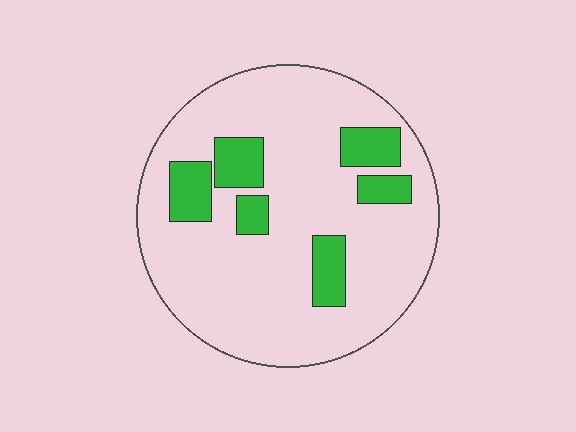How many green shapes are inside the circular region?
6.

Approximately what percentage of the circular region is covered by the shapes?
Approximately 20%.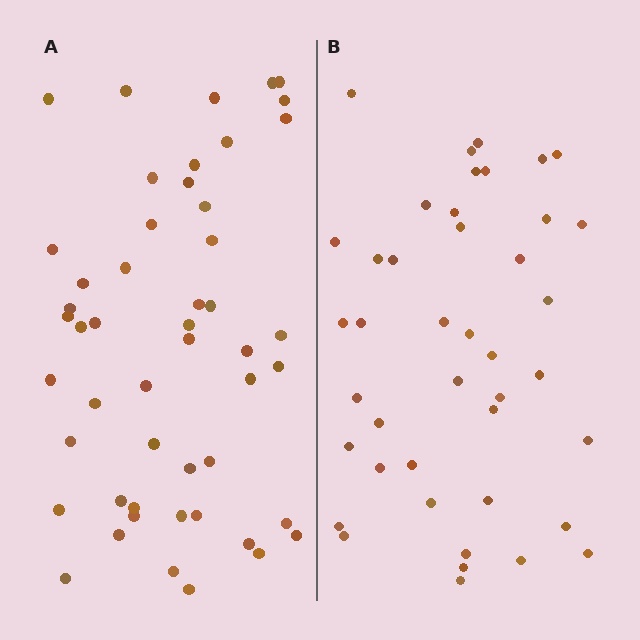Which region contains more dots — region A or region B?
Region A (the left region) has more dots.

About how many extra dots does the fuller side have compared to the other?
Region A has roughly 8 or so more dots than region B.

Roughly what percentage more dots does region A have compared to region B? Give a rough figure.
About 20% more.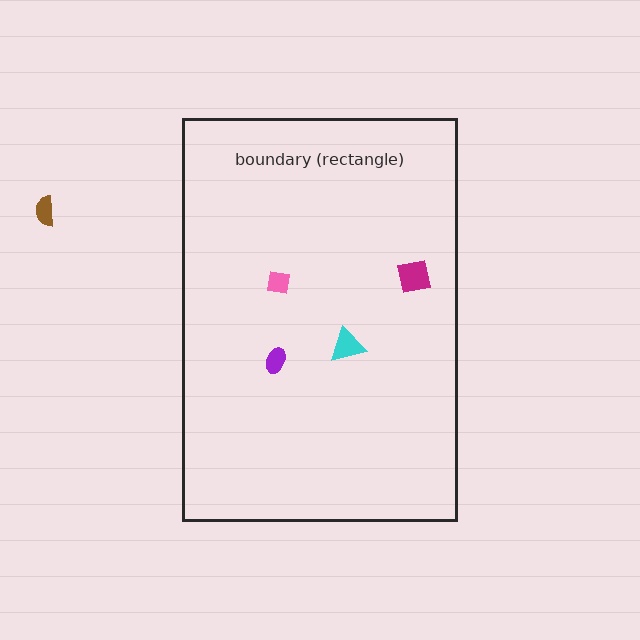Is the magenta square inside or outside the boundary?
Inside.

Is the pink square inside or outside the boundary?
Inside.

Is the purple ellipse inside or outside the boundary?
Inside.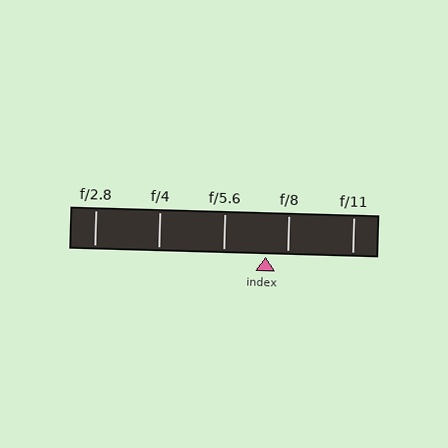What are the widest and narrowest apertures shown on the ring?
The widest aperture shown is f/2.8 and the narrowest is f/11.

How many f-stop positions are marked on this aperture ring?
There are 5 f-stop positions marked.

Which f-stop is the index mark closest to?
The index mark is closest to f/8.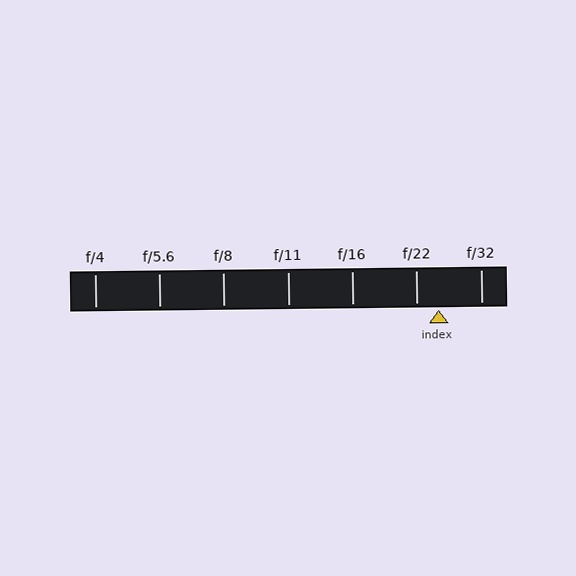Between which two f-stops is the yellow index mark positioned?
The index mark is between f/22 and f/32.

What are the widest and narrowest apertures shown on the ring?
The widest aperture shown is f/4 and the narrowest is f/32.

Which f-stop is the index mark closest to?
The index mark is closest to f/22.